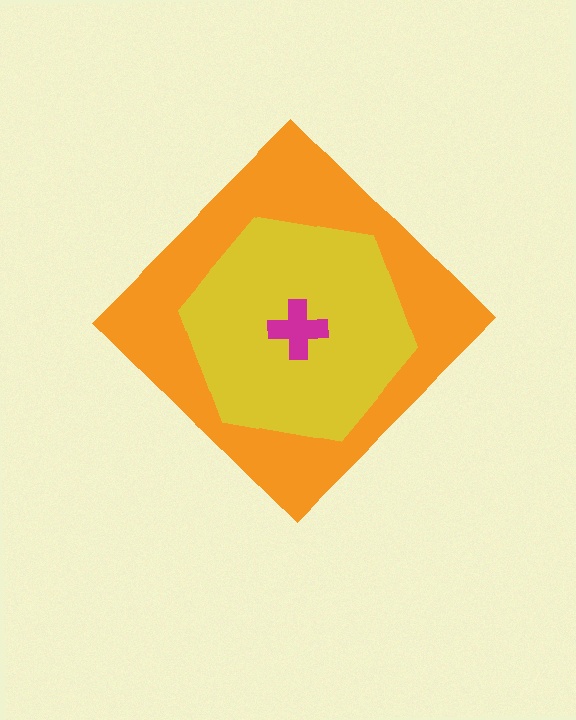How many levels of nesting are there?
3.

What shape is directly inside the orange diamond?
The yellow hexagon.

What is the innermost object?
The magenta cross.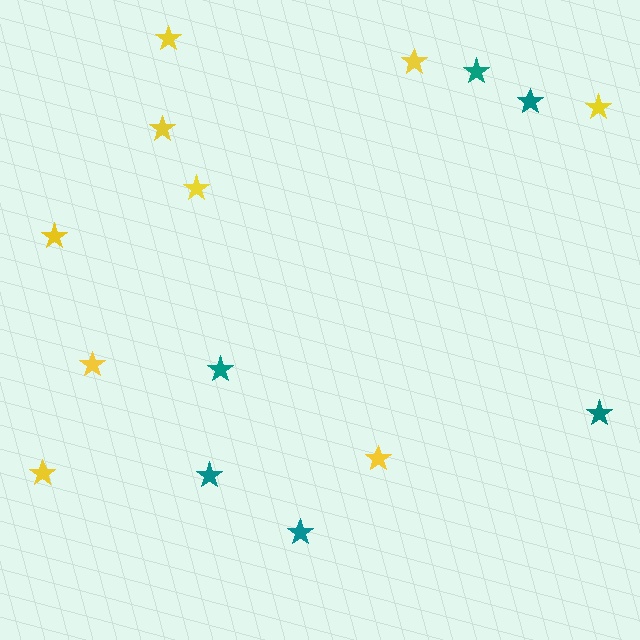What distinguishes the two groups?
There are 2 groups: one group of yellow stars (9) and one group of teal stars (6).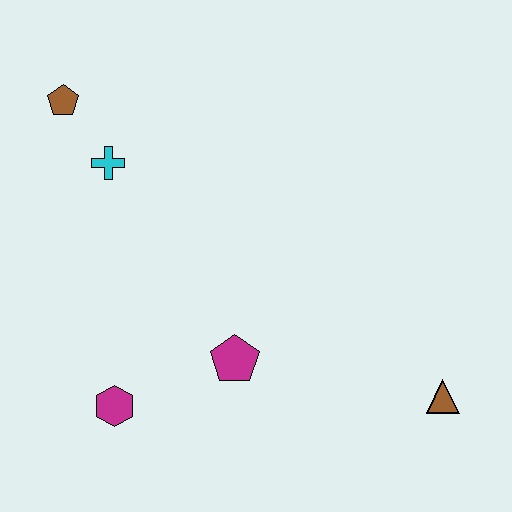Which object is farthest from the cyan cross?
The brown triangle is farthest from the cyan cross.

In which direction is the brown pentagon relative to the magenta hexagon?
The brown pentagon is above the magenta hexagon.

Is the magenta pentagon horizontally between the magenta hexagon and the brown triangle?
Yes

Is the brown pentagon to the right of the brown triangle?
No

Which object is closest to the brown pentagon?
The cyan cross is closest to the brown pentagon.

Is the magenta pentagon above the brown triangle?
Yes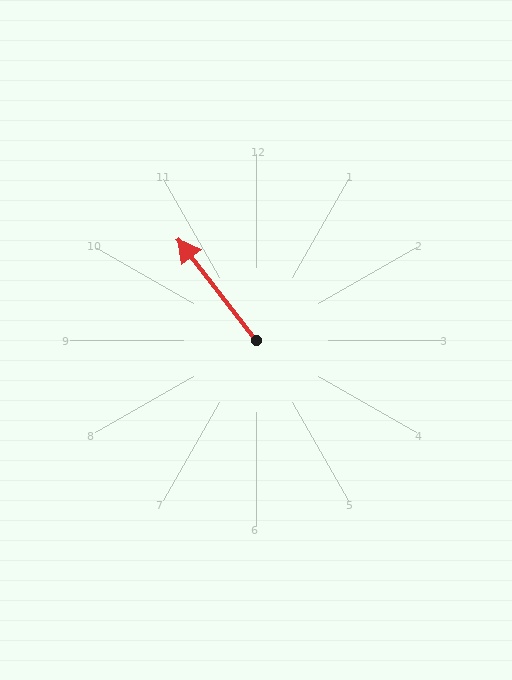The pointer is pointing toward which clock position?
Roughly 11 o'clock.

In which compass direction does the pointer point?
Northwest.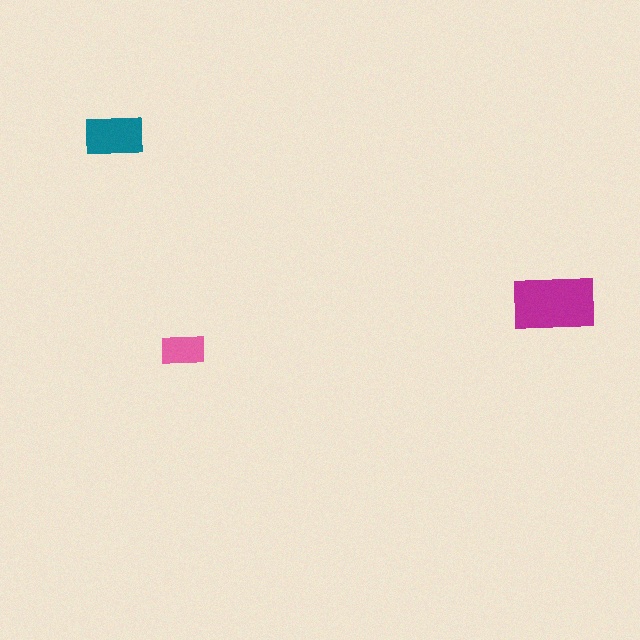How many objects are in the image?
There are 3 objects in the image.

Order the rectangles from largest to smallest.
the magenta one, the teal one, the pink one.